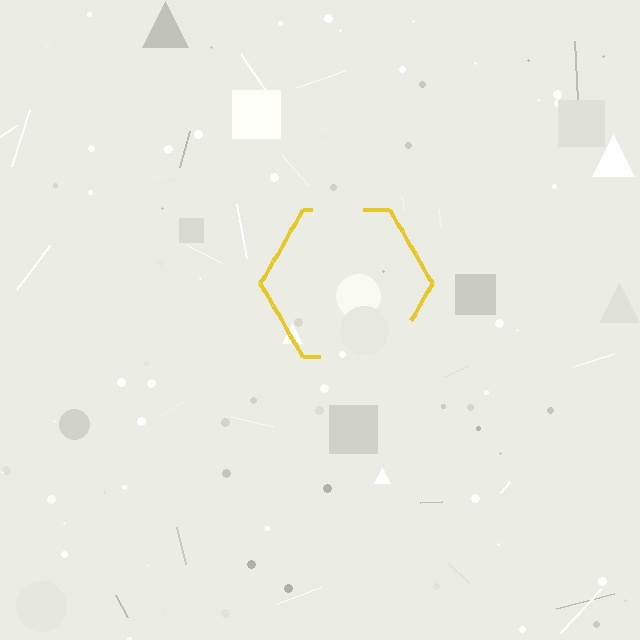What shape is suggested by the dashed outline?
The dashed outline suggests a hexagon.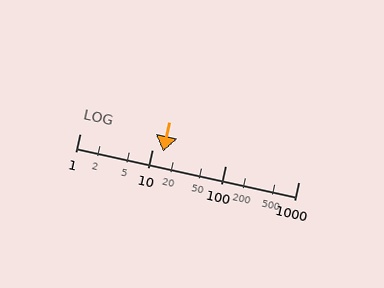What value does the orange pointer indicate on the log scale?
The pointer indicates approximately 14.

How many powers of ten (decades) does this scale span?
The scale spans 3 decades, from 1 to 1000.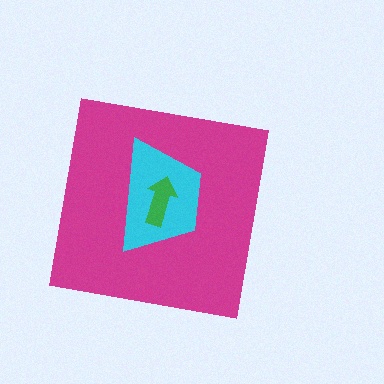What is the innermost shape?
The green arrow.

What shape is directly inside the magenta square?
The cyan trapezoid.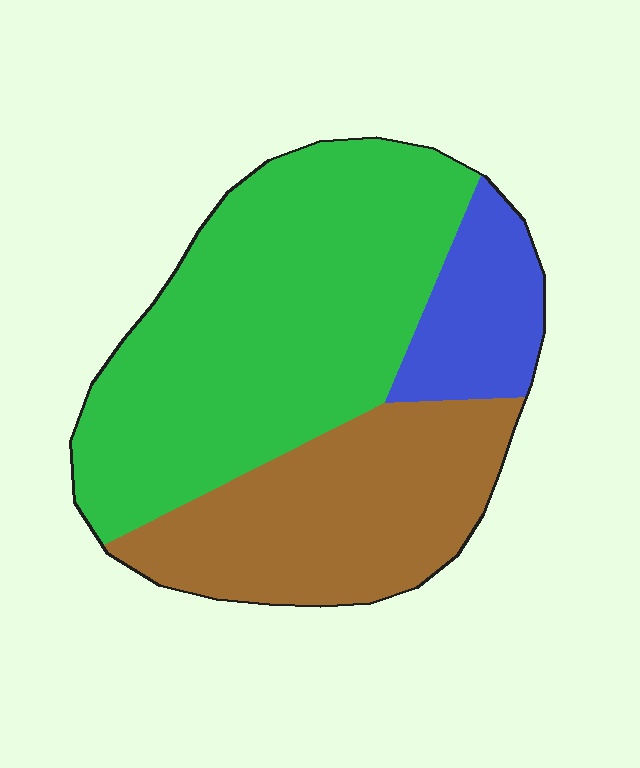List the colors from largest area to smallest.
From largest to smallest: green, brown, blue.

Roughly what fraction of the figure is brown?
Brown covers about 30% of the figure.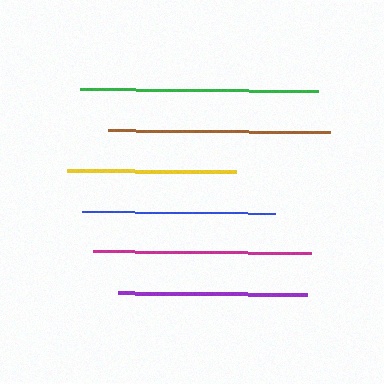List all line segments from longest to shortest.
From longest to shortest: green, brown, magenta, blue, purple, yellow.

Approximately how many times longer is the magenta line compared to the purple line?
The magenta line is approximately 1.2 times the length of the purple line.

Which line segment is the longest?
The green line is the longest at approximately 239 pixels.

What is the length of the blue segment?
The blue segment is approximately 193 pixels long.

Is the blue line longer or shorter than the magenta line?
The magenta line is longer than the blue line.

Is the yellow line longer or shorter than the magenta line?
The magenta line is longer than the yellow line.